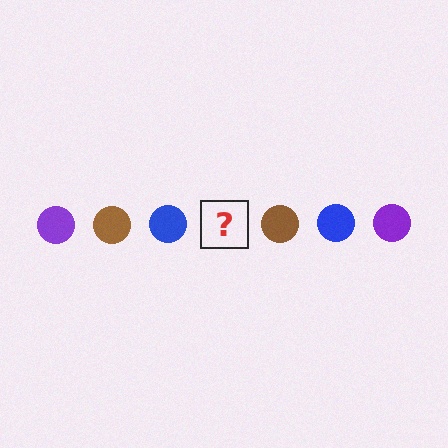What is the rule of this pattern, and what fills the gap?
The rule is that the pattern cycles through purple, brown, blue circles. The gap should be filled with a purple circle.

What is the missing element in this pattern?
The missing element is a purple circle.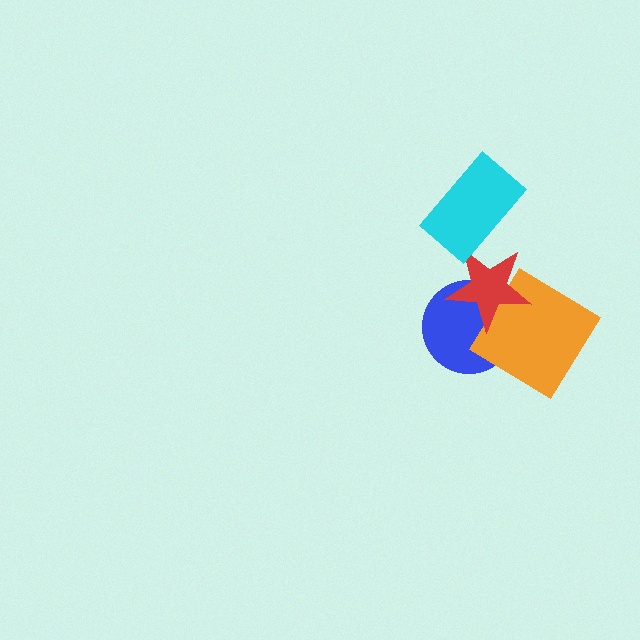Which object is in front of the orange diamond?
The red star is in front of the orange diamond.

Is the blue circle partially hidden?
Yes, it is partially covered by another shape.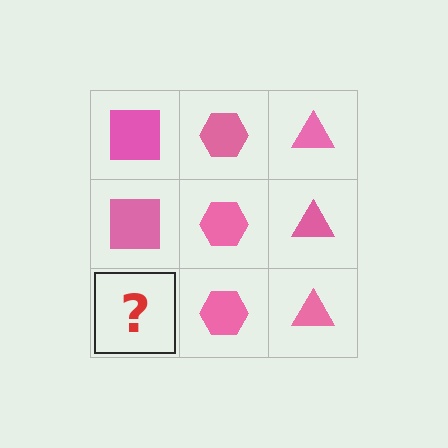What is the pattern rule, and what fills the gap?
The rule is that each column has a consistent shape. The gap should be filled with a pink square.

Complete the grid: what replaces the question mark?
The question mark should be replaced with a pink square.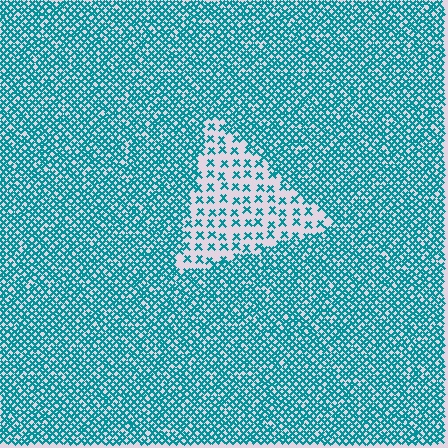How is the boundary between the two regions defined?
The boundary is defined by a change in element density (approximately 2.9x ratio). All elements are the same color, size, and shape.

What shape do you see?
I see a triangle.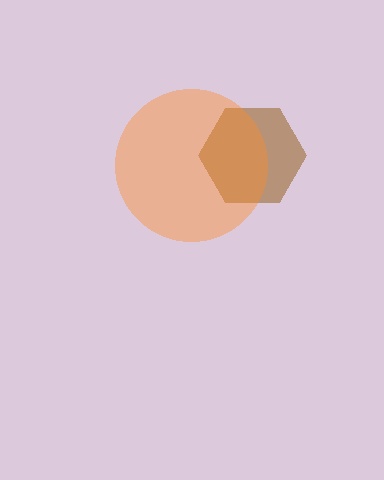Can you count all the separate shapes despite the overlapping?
Yes, there are 2 separate shapes.